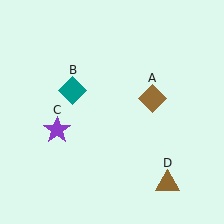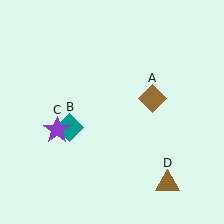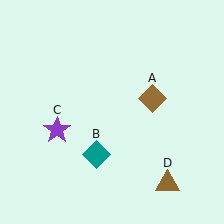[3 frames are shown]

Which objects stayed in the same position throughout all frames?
Brown diamond (object A) and purple star (object C) and brown triangle (object D) remained stationary.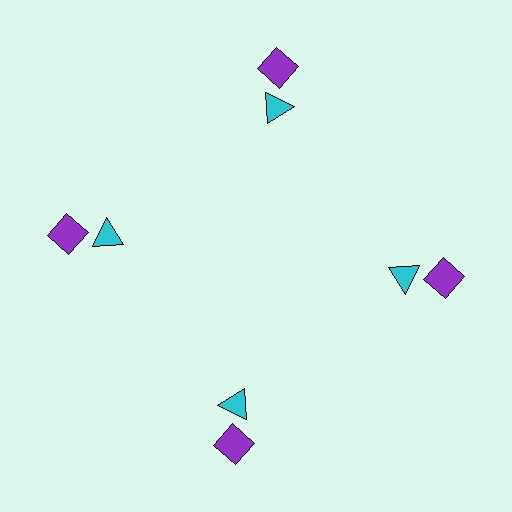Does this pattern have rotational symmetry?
Yes, this pattern has 4-fold rotational symmetry. It looks the same after rotating 90 degrees around the center.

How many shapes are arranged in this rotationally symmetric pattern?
There are 8 shapes, arranged in 4 groups of 2.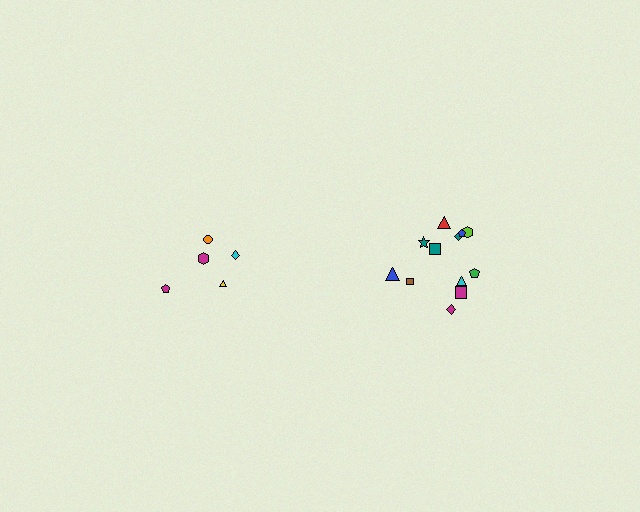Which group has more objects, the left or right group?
The right group.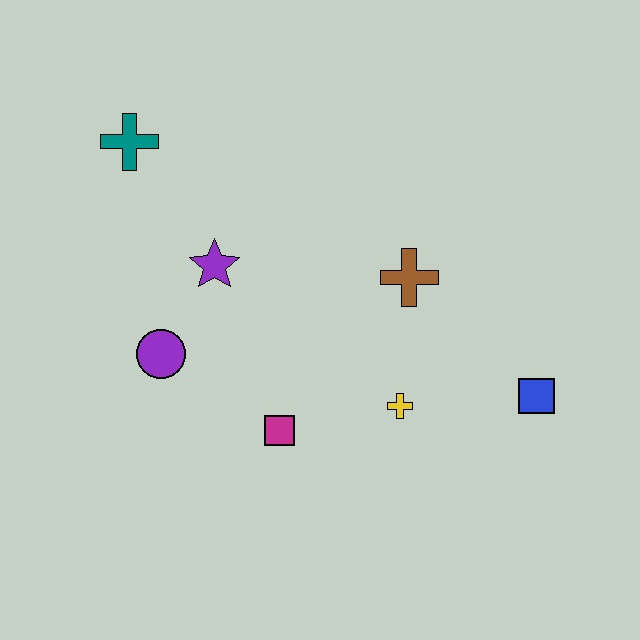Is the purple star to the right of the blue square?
No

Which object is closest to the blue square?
The yellow cross is closest to the blue square.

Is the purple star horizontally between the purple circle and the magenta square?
Yes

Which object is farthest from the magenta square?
The teal cross is farthest from the magenta square.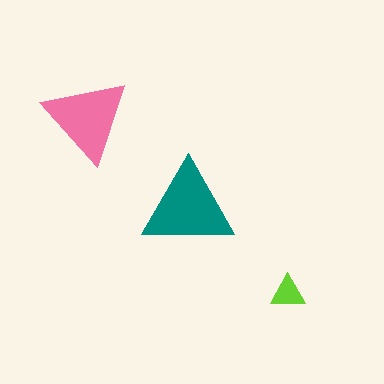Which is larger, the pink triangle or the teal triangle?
The teal one.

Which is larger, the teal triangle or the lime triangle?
The teal one.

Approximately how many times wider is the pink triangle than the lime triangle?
About 2.5 times wider.